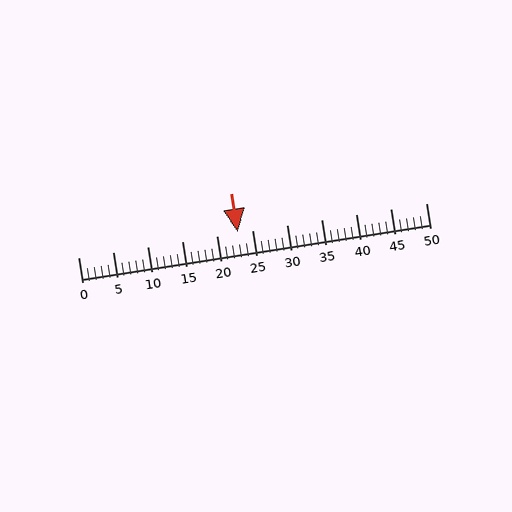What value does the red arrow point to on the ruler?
The red arrow points to approximately 23.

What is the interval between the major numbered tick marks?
The major tick marks are spaced 5 units apart.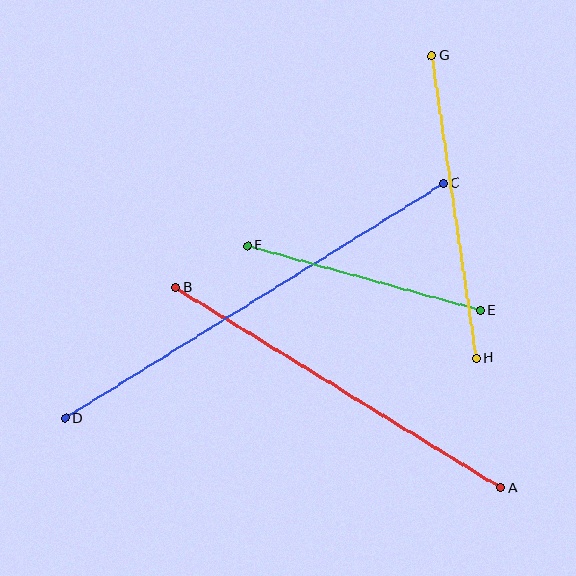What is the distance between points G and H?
The distance is approximately 306 pixels.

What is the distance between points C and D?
The distance is approximately 445 pixels.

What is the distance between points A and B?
The distance is approximately 382 pixels.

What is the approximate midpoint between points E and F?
The midpoint is at approximately (364, 278) pixels.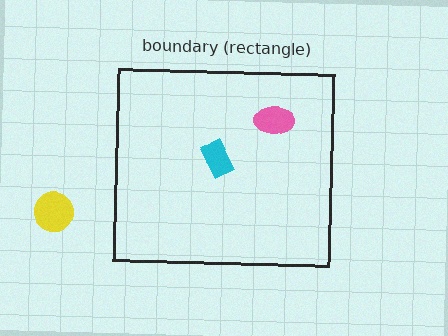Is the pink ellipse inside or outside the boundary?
Inside.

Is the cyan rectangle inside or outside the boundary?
Inside.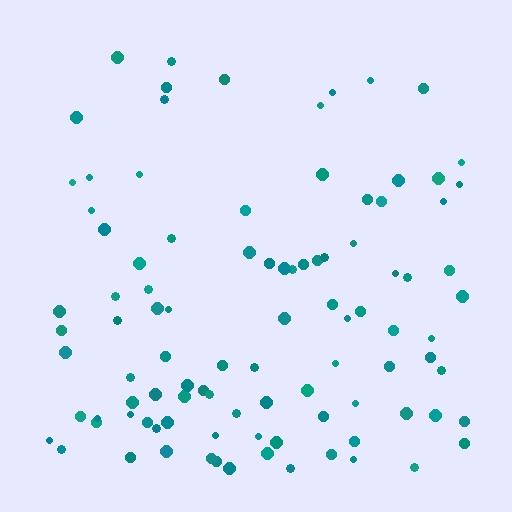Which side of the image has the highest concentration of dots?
The bottom.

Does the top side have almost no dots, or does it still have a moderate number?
Still a moderate number, just noticeably fewer than the bottom.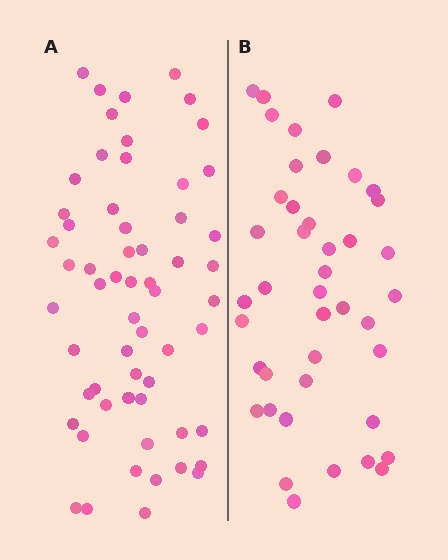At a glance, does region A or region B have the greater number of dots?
Region A (the left region) has more dots.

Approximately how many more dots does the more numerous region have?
Region A has approximately 15 more dots than region B.